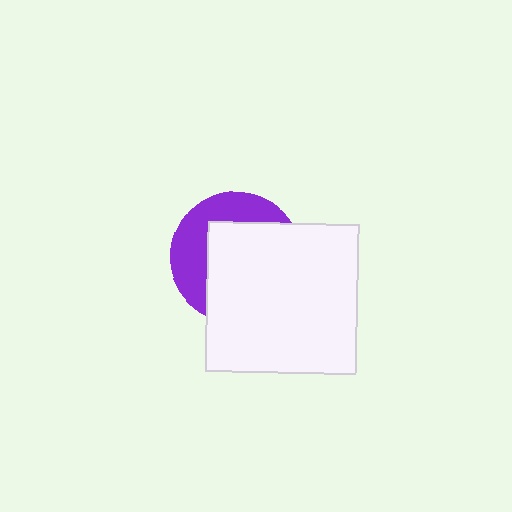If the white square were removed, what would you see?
You would see the complete purple circle.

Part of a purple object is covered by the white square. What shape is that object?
It is a circle.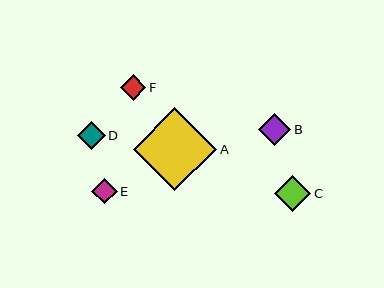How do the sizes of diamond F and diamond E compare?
Diamond F and diamond E are approximately the same size.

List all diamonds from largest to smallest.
From largest to smallest: A, C, B, D, F, E.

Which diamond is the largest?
Diamond A is the largest with a size of approximately 83 pixels.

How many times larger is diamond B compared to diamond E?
Diamond B is approximately 1.3 times the size of diamond E.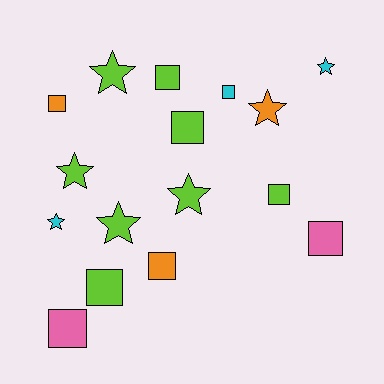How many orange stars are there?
There is 1 orange star.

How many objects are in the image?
There are 16 objects.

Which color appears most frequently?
Lime, with 8 objects.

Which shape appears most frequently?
Square, with 9 objects.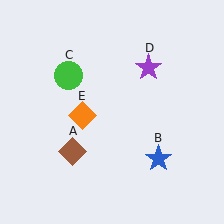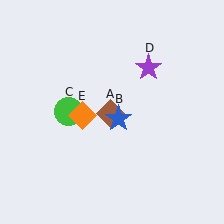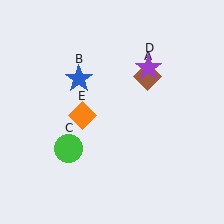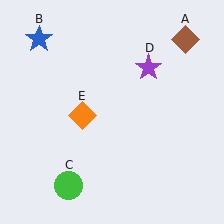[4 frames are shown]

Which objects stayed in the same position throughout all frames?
Purple star (object D) and orange diamond (object E) remained stationary.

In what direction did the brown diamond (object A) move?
The brown diamond (object A) moved up and to the right.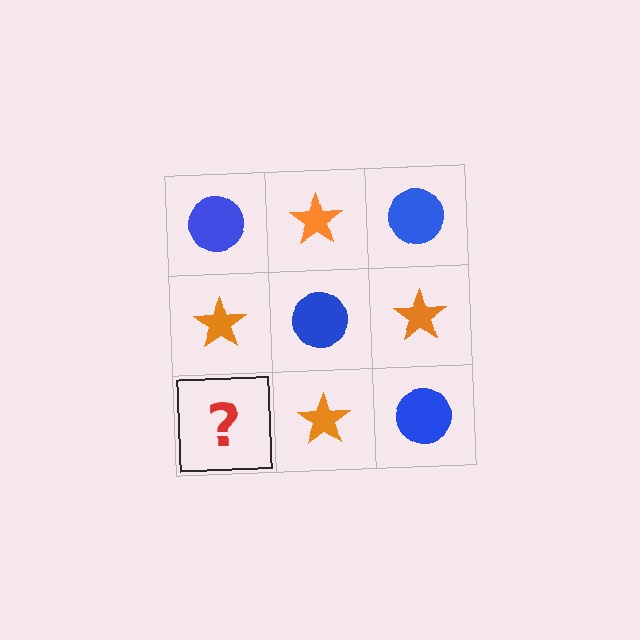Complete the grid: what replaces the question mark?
The question mark should be replaced with a blue circle.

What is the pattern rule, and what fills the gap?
The rule is that it alternates blue circle and orange star in a checkerboard pattern. The gap should be filled with a blue circle.